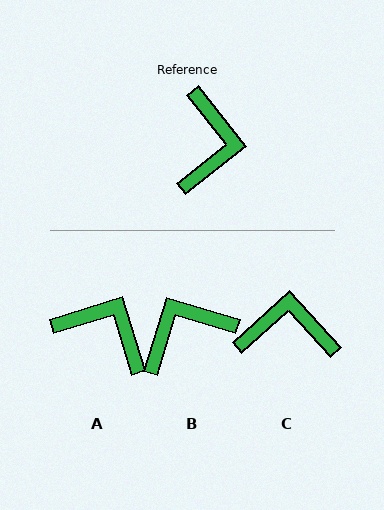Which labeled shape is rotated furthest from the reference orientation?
B, about 125 degrees away.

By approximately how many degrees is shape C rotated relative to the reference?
Approximately 94 degrees counter-clockwise.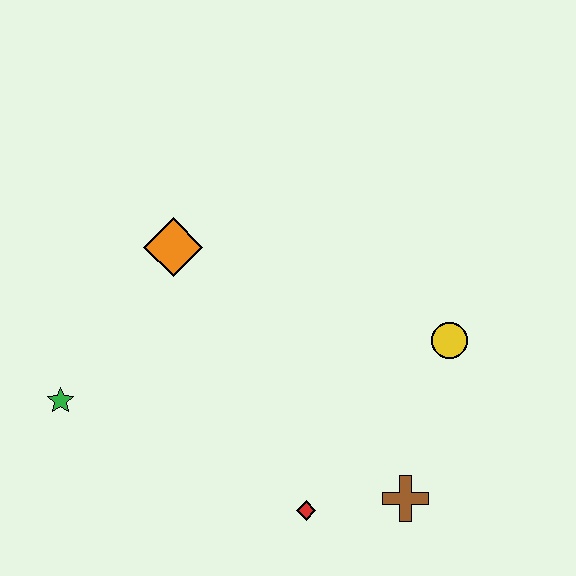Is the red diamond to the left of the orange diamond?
No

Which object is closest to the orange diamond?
The green star is closest to the orange diamond.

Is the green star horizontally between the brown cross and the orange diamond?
No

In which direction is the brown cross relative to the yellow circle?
The brown cross is below the yellow circle.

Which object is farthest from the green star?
The yellow circle is farthest from the green star.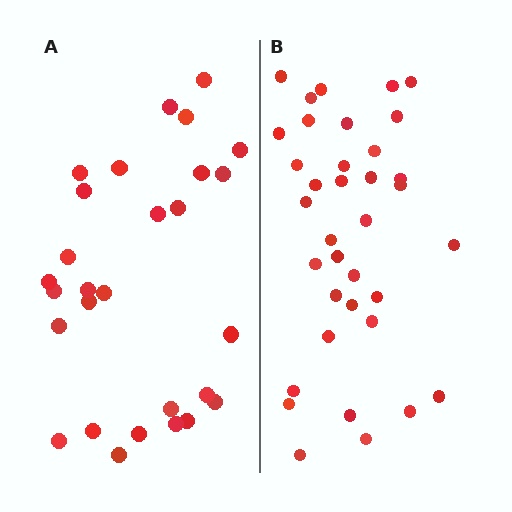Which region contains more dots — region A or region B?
Region B (the right region) has more dots.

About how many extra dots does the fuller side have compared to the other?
Region B has roughly 8 or so more dots than region A.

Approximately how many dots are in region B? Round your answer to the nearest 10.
About 40 dots. (The exact count is 36, which rounds to 40.)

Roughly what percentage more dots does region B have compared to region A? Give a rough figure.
About 30% more.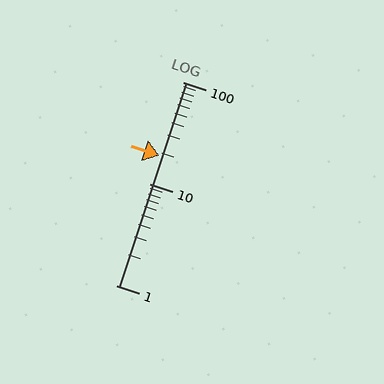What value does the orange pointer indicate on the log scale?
The pointer indicates approximately 19.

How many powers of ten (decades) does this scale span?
The scale spans 2 decades, from 1 to 100.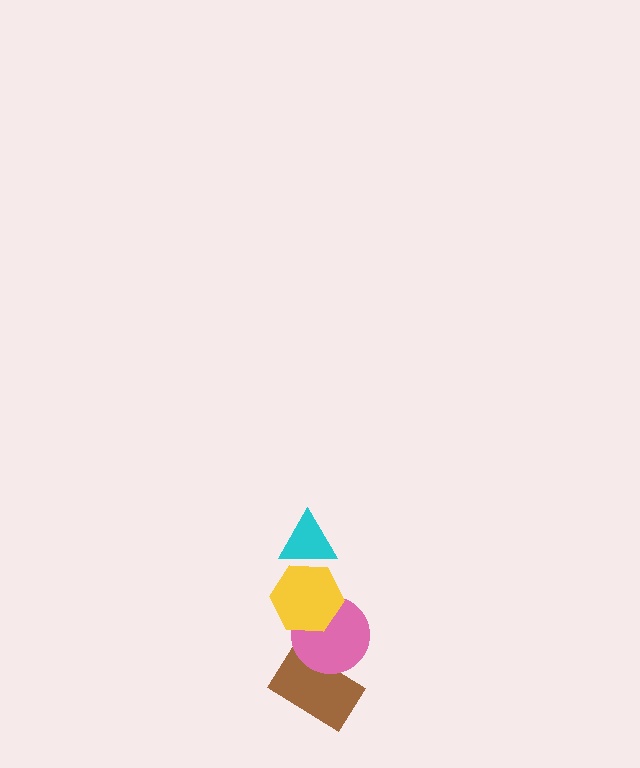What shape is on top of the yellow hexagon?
The cyan triangle is on top of the yellow hexagon.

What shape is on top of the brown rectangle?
The pink circle is on top of the brown rectangle.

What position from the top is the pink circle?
The pink circle is 3rd from the top.